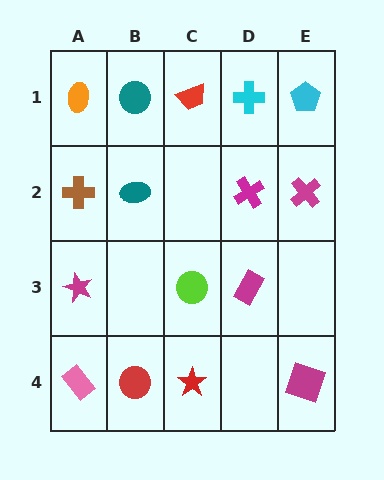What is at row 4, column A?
A pink rectangle.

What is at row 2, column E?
A magenta cross.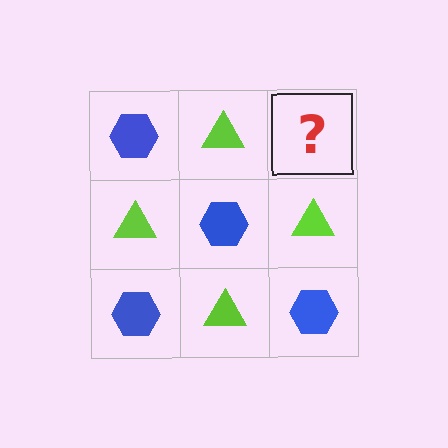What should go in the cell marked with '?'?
The missing cell should contain a blue hexagon.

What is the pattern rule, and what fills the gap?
The rule is that it alternates blue hexagon and lime triangle in a checkerboard pattern. The gap should be filled with a blue hexagon.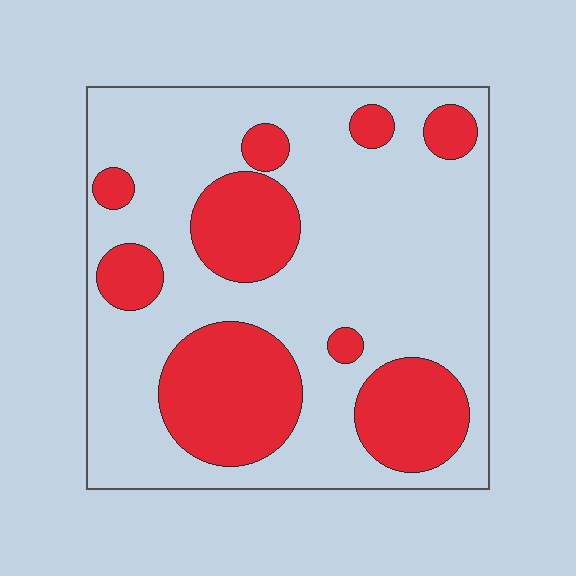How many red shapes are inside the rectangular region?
9.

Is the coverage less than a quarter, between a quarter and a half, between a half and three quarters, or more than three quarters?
Between a quarter and a half.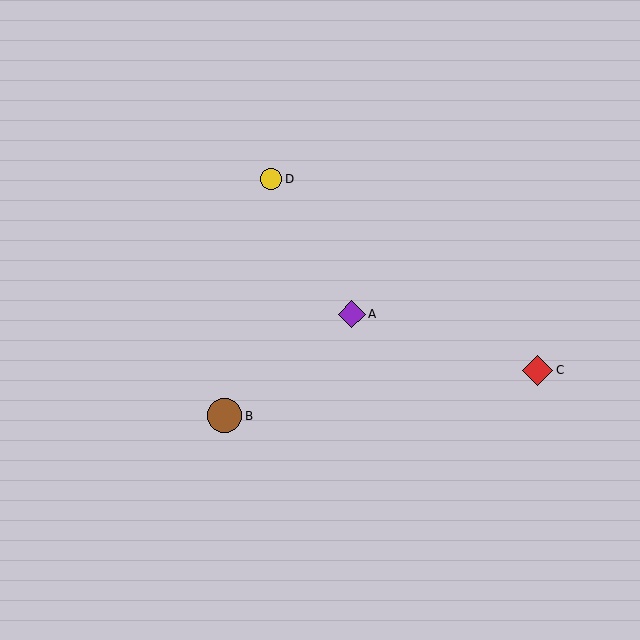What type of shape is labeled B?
Shape B is a brown circle.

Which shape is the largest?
The brown circle (labeled B) is the largest.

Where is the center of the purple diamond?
The center of the purple diamond is at (352, 314).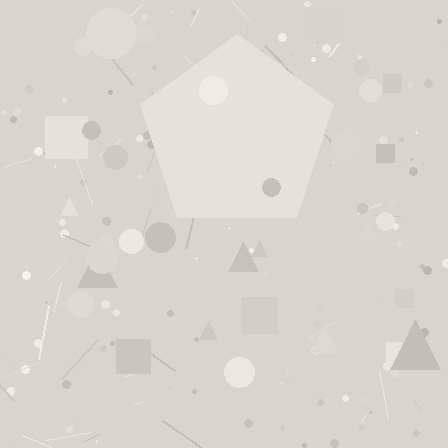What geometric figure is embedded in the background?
A pentagon is embedded in the background.